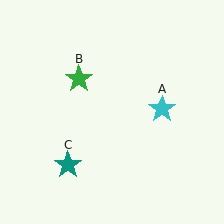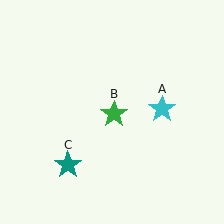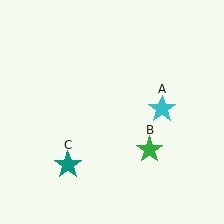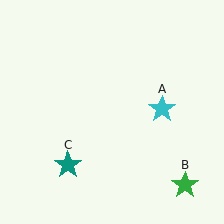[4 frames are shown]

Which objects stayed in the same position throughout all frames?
Cyan star (object A) and teal star (object C) remained stationary.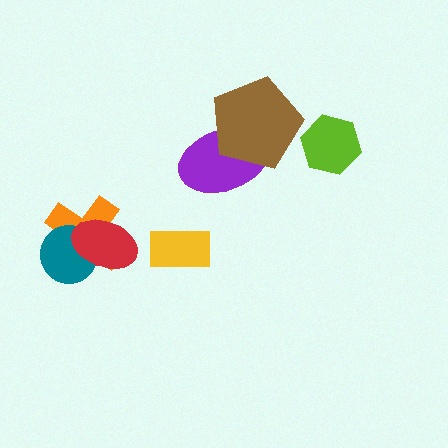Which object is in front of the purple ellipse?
The brown pentagon is in front of the purple ellipse.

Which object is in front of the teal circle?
The red ellipse is in front of the teal circle.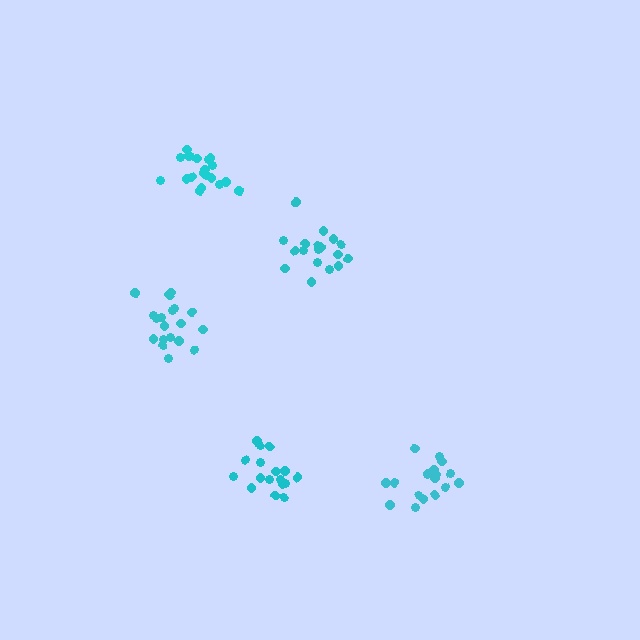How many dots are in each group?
Group 1: 17 dots, Group 2: 19 dots, Group 3: 18 dots, Group 4: 19 dots, Group 5: 20 dots (93 total).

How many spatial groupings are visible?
There are 5 spatial groupings.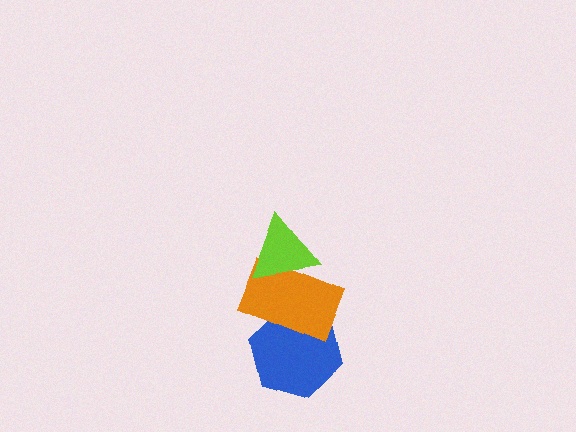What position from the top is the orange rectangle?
The orange rectangle is 2nd from the top.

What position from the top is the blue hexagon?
The blue hexagon is 3rd from the top.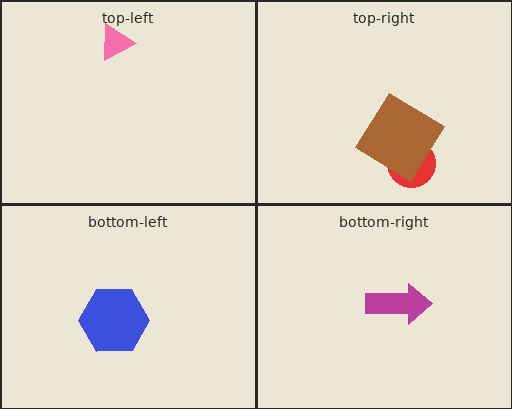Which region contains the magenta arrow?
The bottom-right region.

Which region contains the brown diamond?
The top-right region.